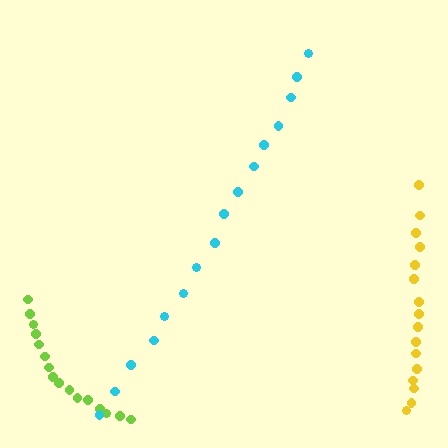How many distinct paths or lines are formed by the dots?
There are 3 distinct paths.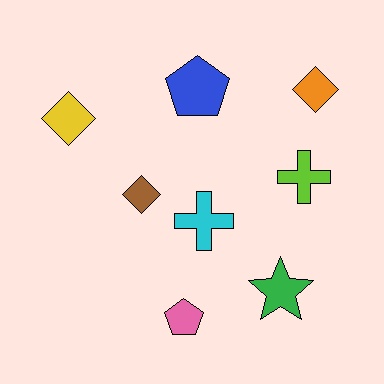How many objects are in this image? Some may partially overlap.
There are 8 objects.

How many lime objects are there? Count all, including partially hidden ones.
There is 1 lime object.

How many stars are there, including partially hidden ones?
There is 1 star.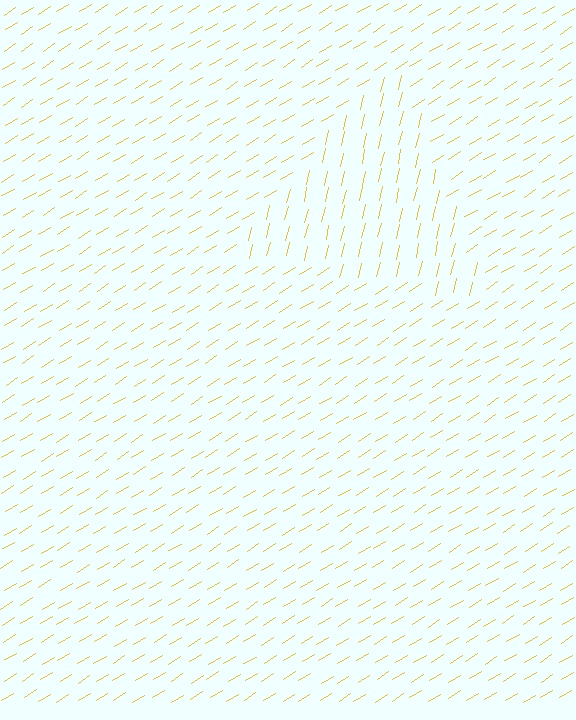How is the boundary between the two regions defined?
The boundary is defined purely by a change in line orientation (approximately 45 degrees difference). All lines are the same color and thickness.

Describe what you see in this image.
The image is filled with small yellow line segments. A triangle region in the image has lines oriented differently from the surrounding lines, creating a visible texture boundary.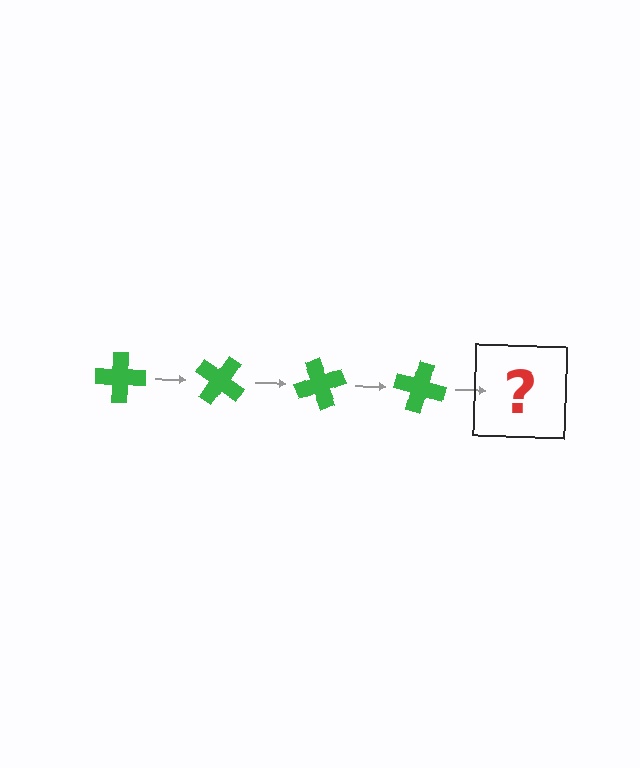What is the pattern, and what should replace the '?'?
The pattern is that the cross rotates 35 degrees each step. The '?' should be a green cross rotated 140 degrees.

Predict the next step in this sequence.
The next step is a green cross rotated 140 degrees.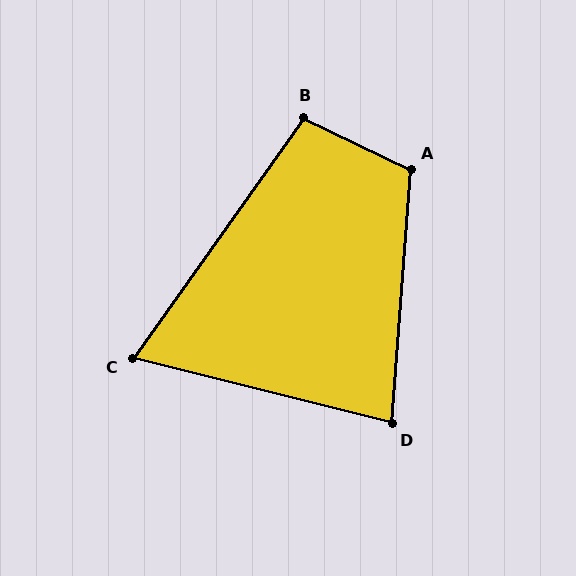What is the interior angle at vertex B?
Approximately 100 degrees (obtuse).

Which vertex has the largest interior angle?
A, at approximately 111 degrees.